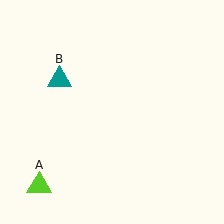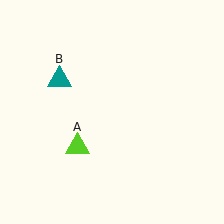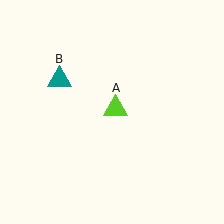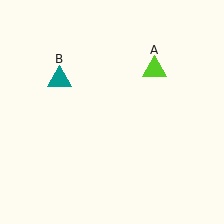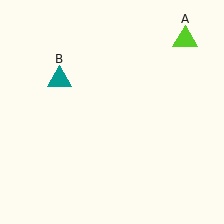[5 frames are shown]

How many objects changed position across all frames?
1 object changed position: lime triangle (object A).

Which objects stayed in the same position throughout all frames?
Teal triangle (object B) remained stationary.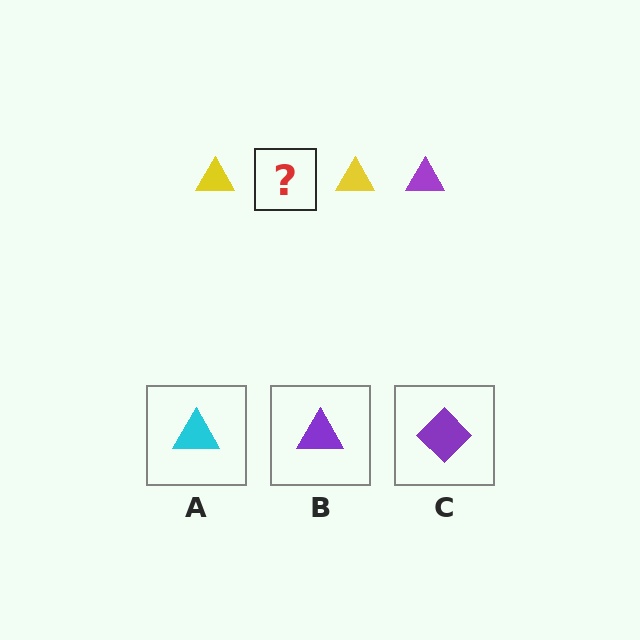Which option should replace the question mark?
Option B.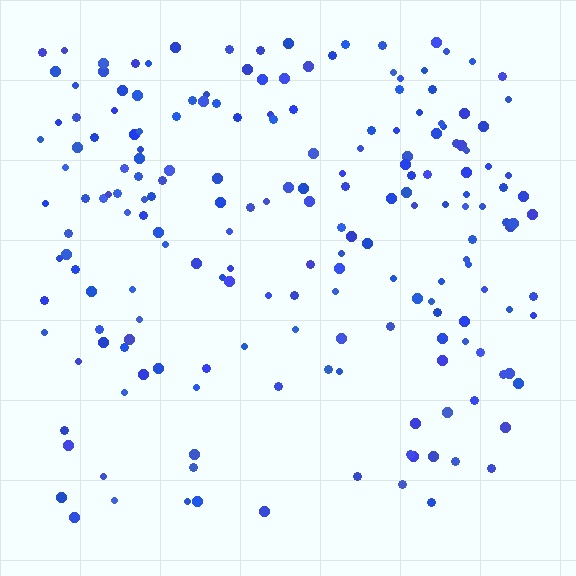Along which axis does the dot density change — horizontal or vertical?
Vertical.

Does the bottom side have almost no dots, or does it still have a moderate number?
Still a moderate number, just noticeably fewer than the top.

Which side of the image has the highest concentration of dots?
The top.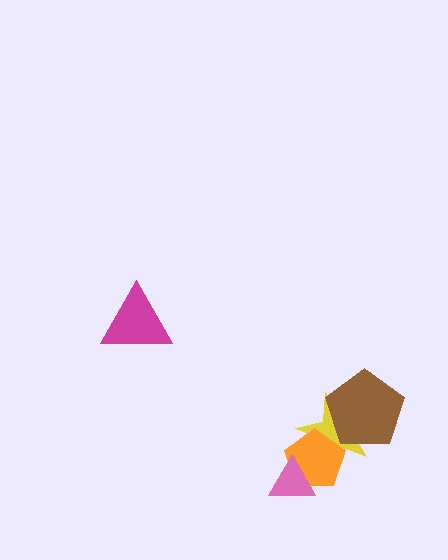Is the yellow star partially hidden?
Yes, it is partially covered by another shape.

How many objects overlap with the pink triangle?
1 object overlaps with the pink triangle.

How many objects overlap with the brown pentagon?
1 object overlaps with the brown pentagon.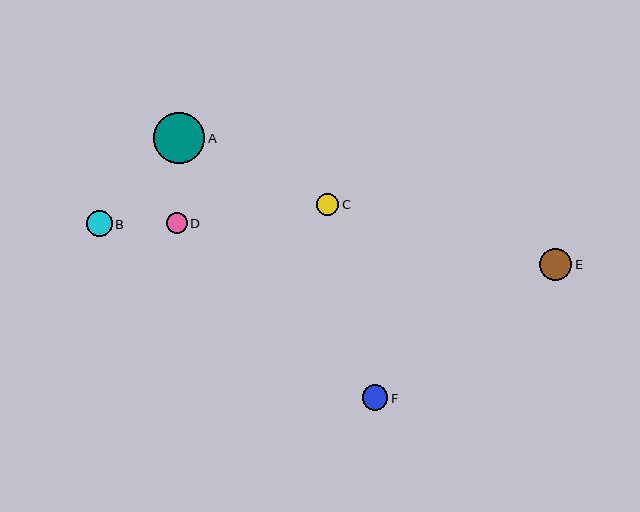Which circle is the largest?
Circle A is the largest with a size of approximately 51 pixels.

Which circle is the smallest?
Circle D is the smallest with a size of approximately 21 pixels.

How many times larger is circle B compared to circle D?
Circle B is approximately 1.3 times the size of circle D.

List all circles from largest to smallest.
From largest to smallest: A, E, B, F, C, D.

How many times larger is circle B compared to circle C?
Circle B is approximately 1.2 times the size of circle C.